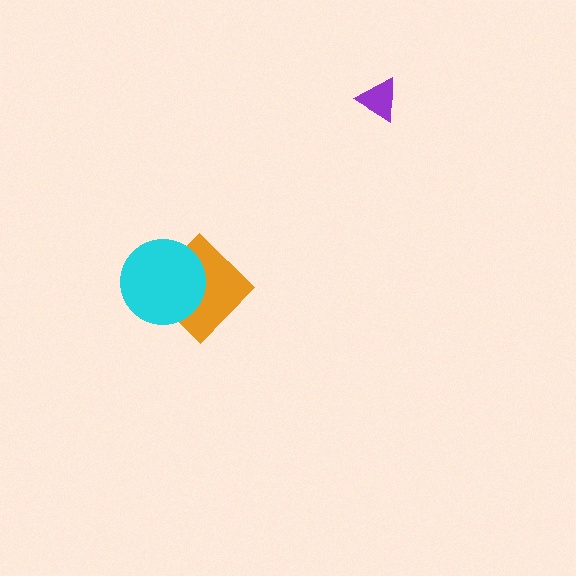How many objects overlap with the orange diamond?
1 object overlaps with the orange diamond.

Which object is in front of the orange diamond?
The cyan circle is in front of the orange diamond.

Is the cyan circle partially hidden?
No, no other shape covers it.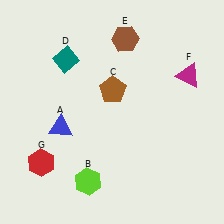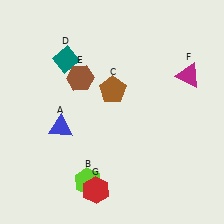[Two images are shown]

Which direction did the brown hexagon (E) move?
The brown hexagon (E) moved left.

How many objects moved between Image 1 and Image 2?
2 objects moved between the two images.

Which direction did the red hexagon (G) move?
The red hexagon (G) moved right.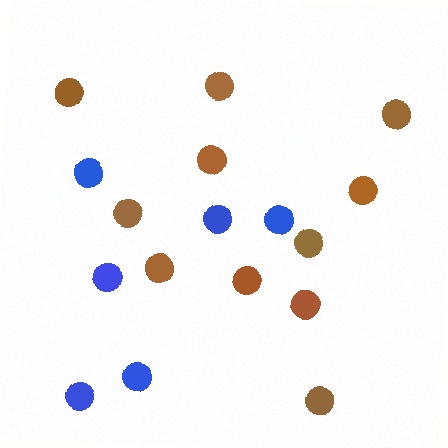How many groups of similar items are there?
There are 2 groups: one group of blue circles (6) and one group of brown circles (11).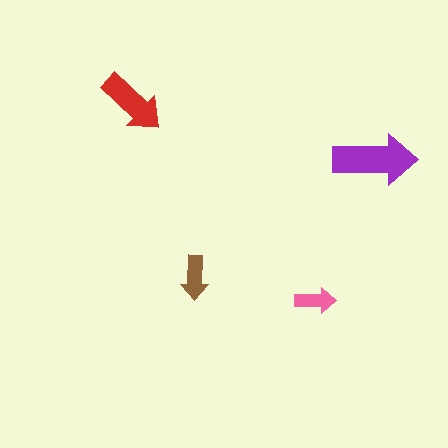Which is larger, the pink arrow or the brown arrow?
The brown one.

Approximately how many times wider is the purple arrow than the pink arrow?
About 2 times wider.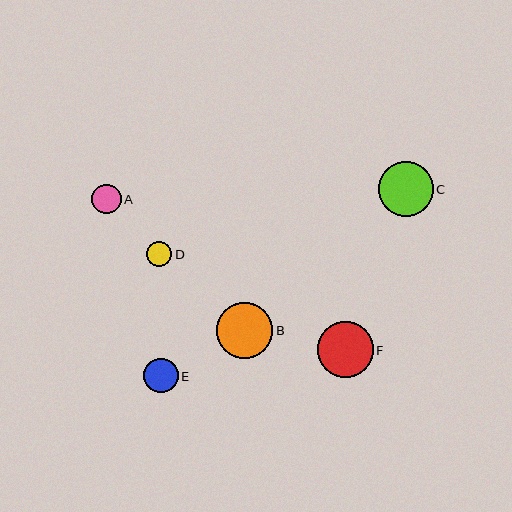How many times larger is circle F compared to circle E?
Circle F is approximately 1.6 times the size of circle E.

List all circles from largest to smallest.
From largest to smallest: B, F, C, E, A, D.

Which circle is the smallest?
Circle D is the smallest with a size of approximately 25 pixels.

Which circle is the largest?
Circle B is the largest with a size of approximately 56 pixels.